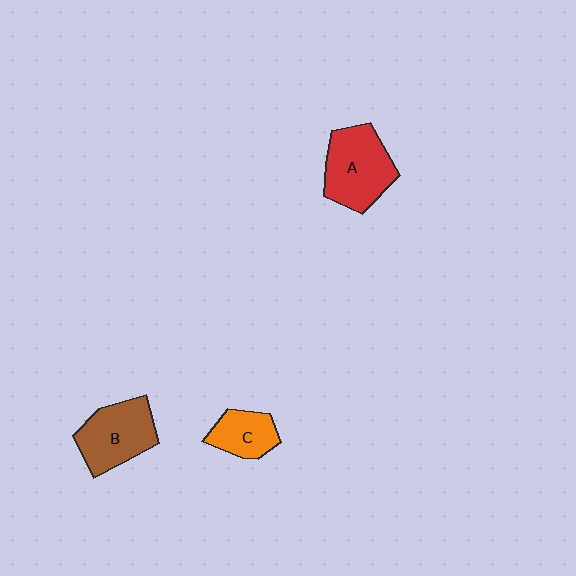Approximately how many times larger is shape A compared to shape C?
Approximately 1.7 times.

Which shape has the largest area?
Shape A (red).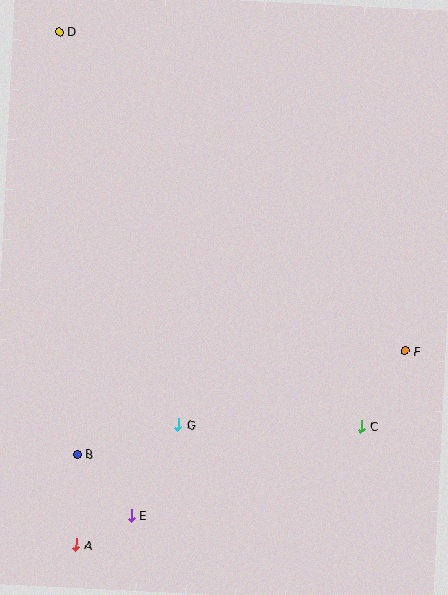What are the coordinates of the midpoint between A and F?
The midpoint between A and F is at (241, 448).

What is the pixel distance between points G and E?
The distance between G and E is 102 pixels.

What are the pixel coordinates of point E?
Point E is at (131, 515).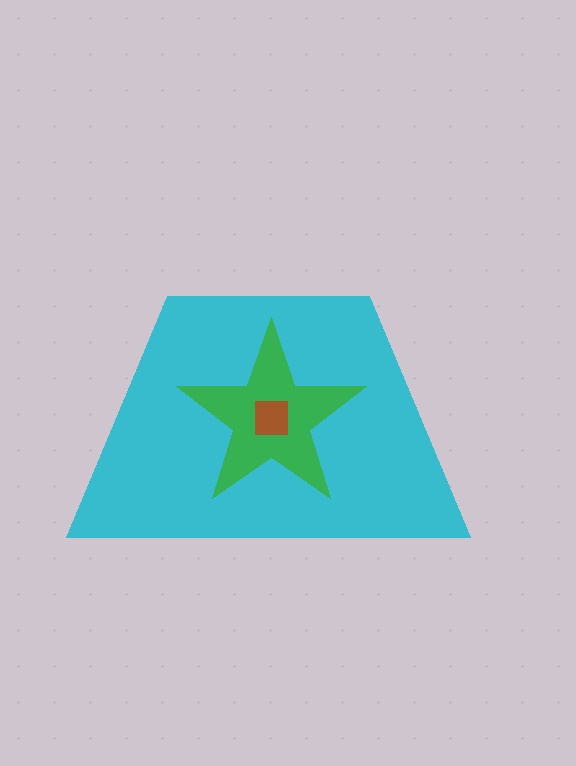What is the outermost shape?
The cyan trapezoid.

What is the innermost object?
The brown square.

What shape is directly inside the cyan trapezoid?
The green star.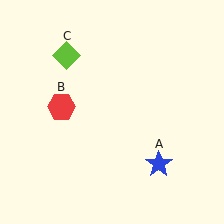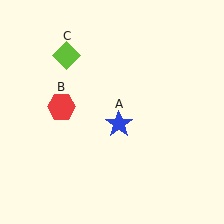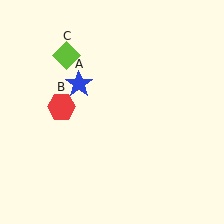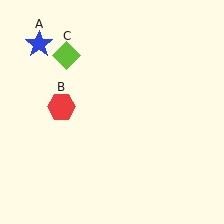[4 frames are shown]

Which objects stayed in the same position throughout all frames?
Red hexagon (object B) and lime diamond (object C) remained stationary.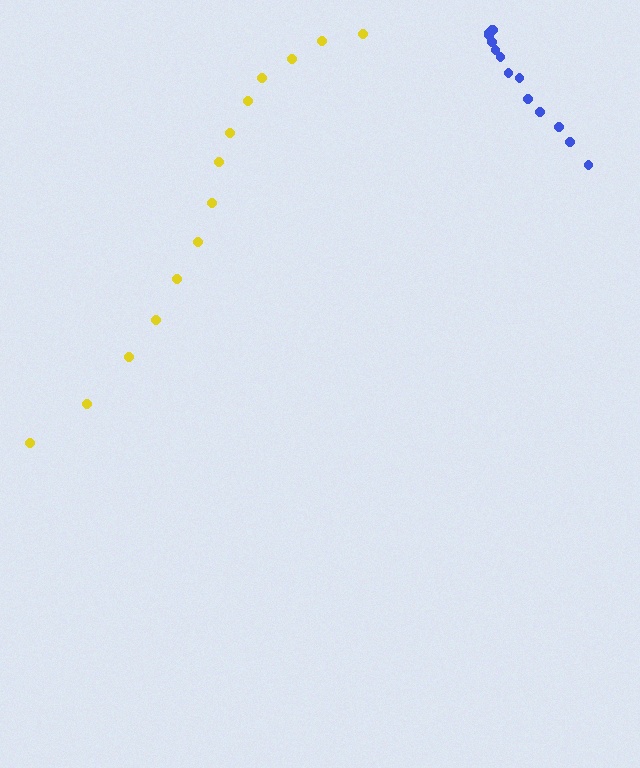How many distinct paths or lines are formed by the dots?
There are 2 distinct paths.